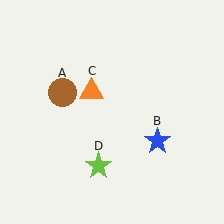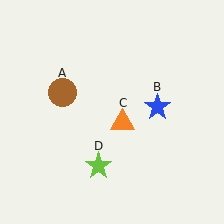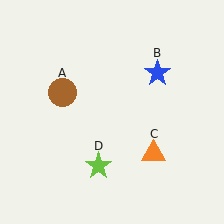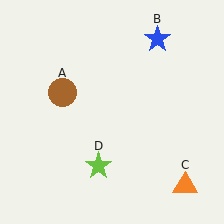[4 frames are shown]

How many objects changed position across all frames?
2 objects changed position: blue star (object B), orange triangle (object C).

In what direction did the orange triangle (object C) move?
The orange triangle (object C) moved down and to the right.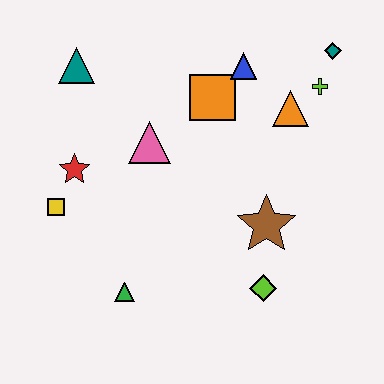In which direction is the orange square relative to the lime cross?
The orange square is to the left of the lime cross.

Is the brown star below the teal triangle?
Yes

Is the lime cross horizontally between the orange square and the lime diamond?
No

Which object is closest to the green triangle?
The yellow square is closest to the green triangle.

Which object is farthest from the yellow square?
The teal diamond is farthest from the yellow square.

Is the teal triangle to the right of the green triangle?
No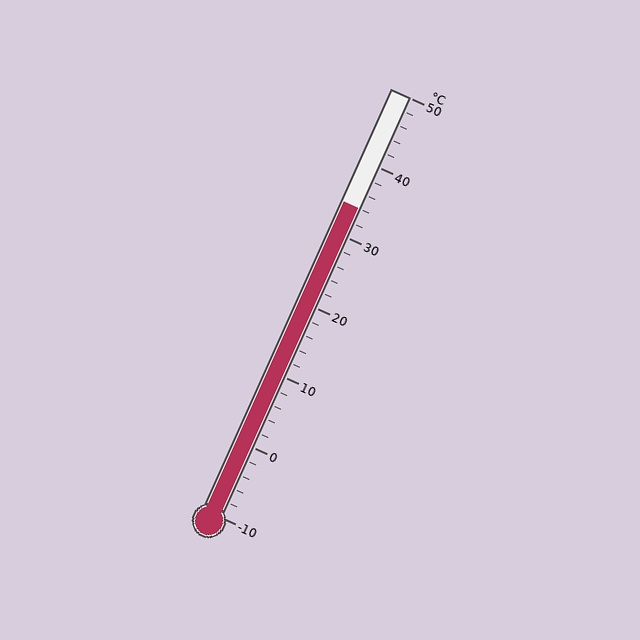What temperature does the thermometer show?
The thermometer shows approximately 34°C.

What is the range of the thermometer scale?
The thermometer scale ranges from -10°C to 50°C.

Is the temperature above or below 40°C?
The temperature is below 40°C.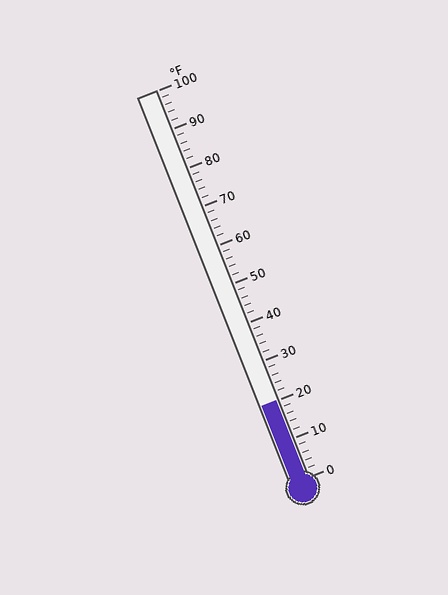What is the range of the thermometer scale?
The thermometer scale ranges from 0°F to 100°F.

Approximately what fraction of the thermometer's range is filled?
The thermometer is filled to approximately 20% of its range.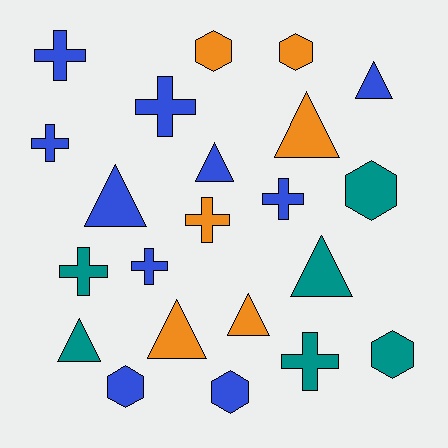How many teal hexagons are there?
There are 2 teal hexagons.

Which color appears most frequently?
Blue, with 10 objects.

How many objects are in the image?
There are 22 objects.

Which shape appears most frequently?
Cross, with 8 objects.